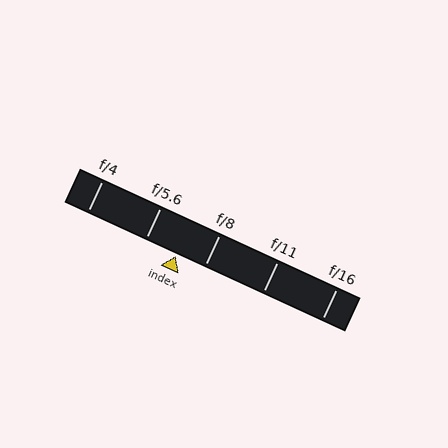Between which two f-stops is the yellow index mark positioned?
The index mark is between f/5.6 and f/8.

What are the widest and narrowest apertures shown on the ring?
The widest aperture shown is f/4 and the narrowest is f/16.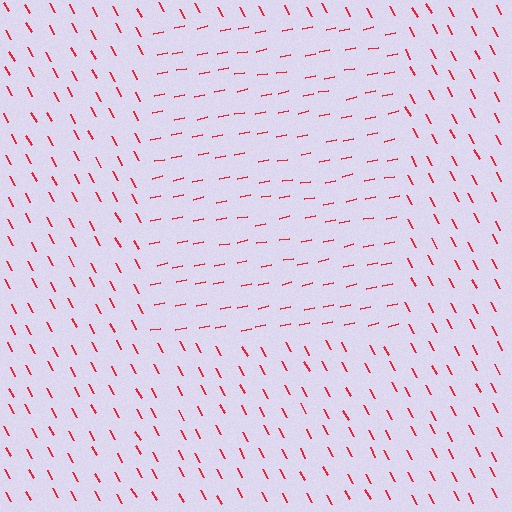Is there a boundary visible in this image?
Yes, there is a texture boundary formed by a change in line orientation.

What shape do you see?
I see a rectangle.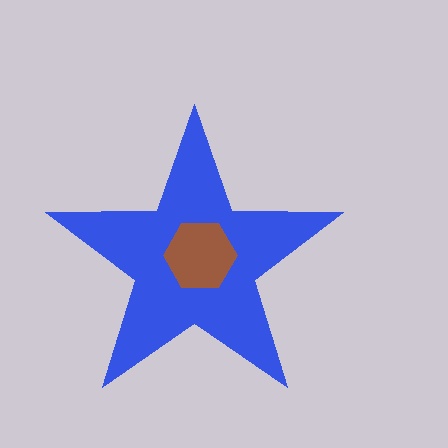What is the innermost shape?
The brown hexagon.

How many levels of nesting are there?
2.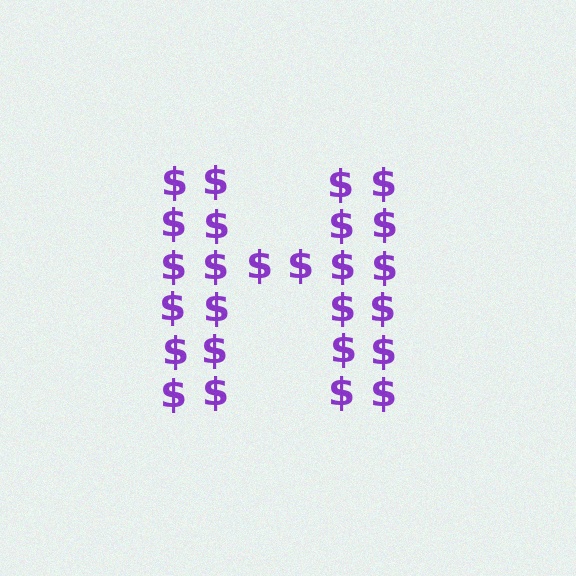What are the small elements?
The small elements are dollar signs.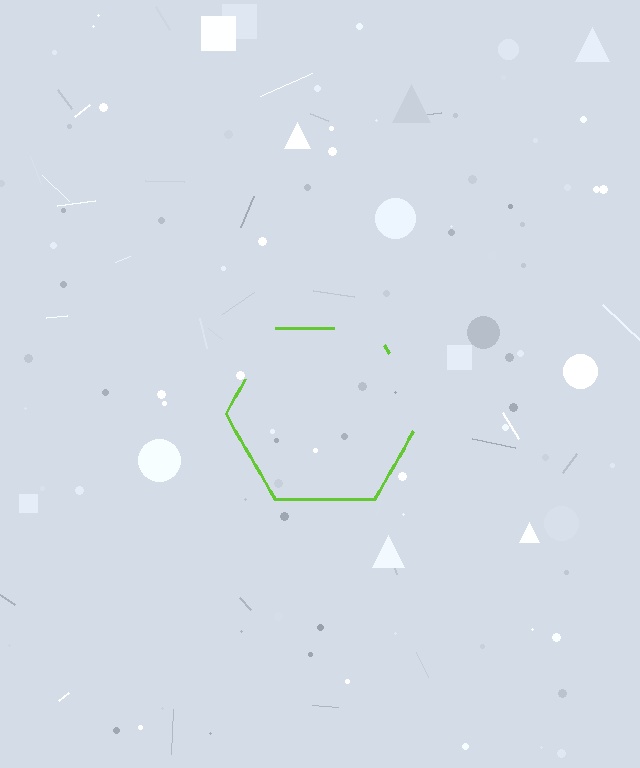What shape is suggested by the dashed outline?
The dashed outline suggests a hexagon.